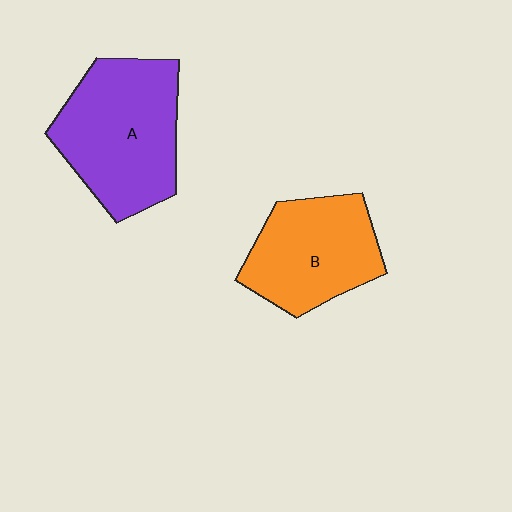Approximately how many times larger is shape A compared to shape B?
Approximately 1.3 times.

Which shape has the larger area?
Shape A (purple).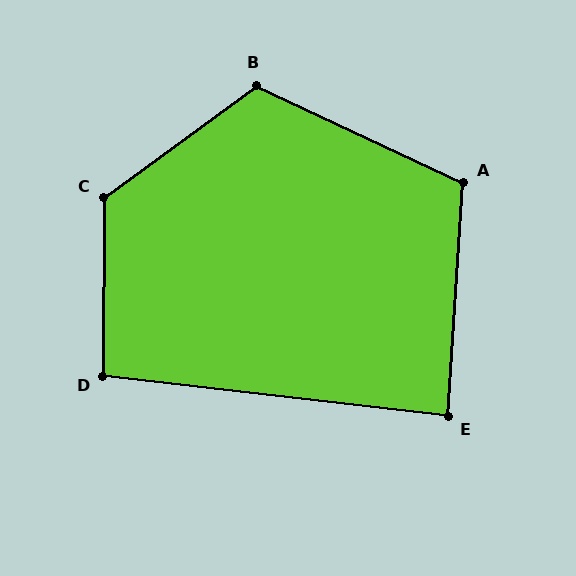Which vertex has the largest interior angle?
C, at approximately 127 degrees.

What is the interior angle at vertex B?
Approximately 119 degrees (obtuse).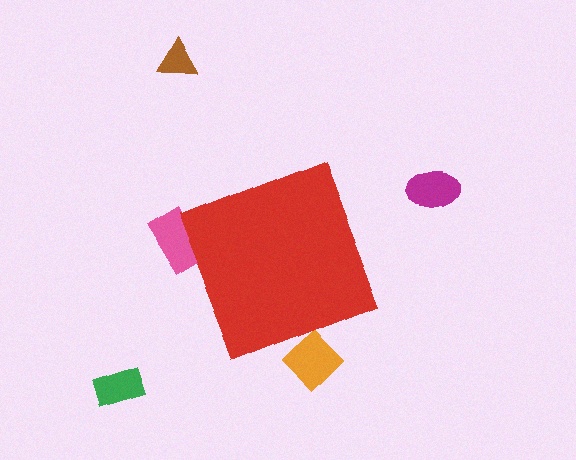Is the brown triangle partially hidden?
No, the brown triangle is fully visible.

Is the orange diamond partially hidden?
Yes, the orange diamond is partially hidden behind the red diamond.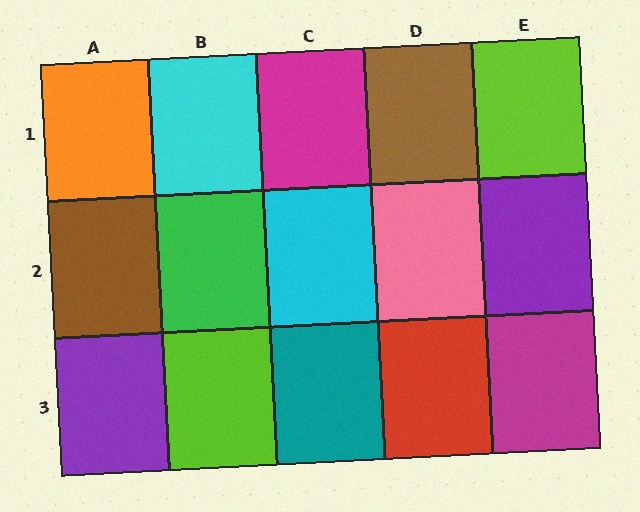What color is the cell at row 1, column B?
Cyan.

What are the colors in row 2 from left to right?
Brown, green, cyan, pink, purple.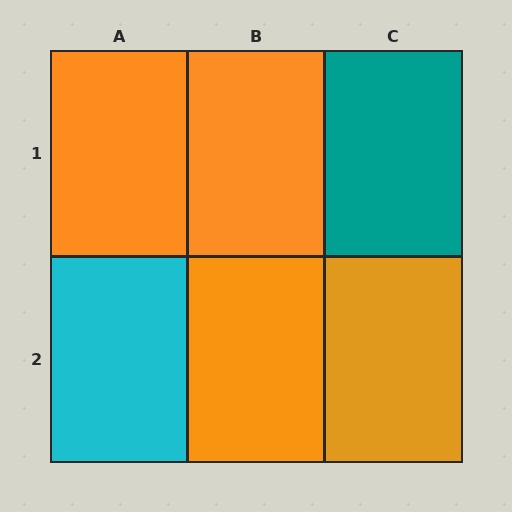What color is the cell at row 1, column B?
Orange.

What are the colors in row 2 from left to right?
Cyan, orange, orange.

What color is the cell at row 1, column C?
Teal.